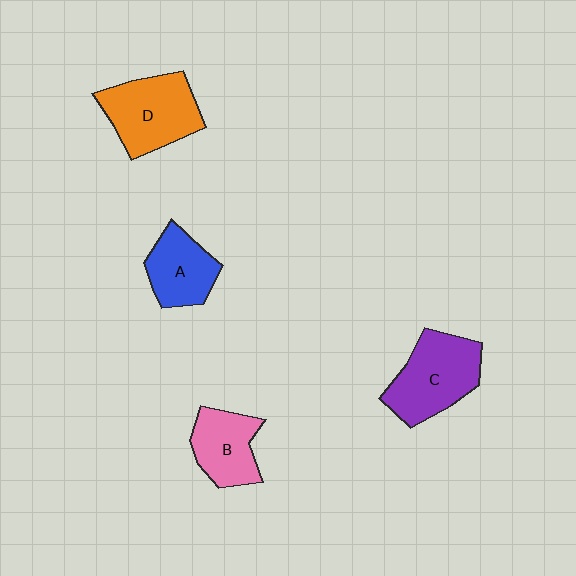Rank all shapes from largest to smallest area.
From largest to smallest: C (purple), D (orange), B (pink), A (blue).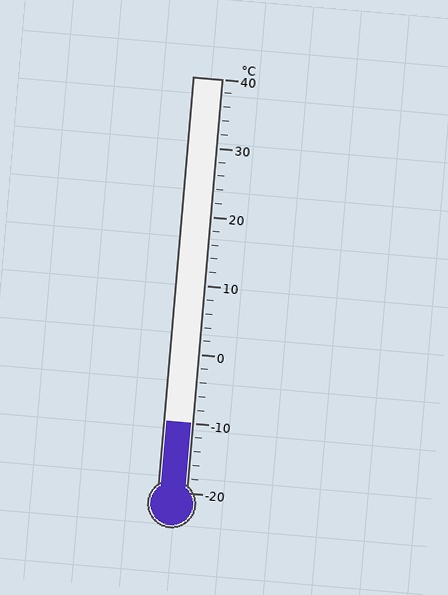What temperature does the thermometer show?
The thermometer shows approximately -10°C.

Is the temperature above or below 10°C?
The temperature is below 10°C.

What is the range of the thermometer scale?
The thermometer scale ranges from -20°C to 40°C.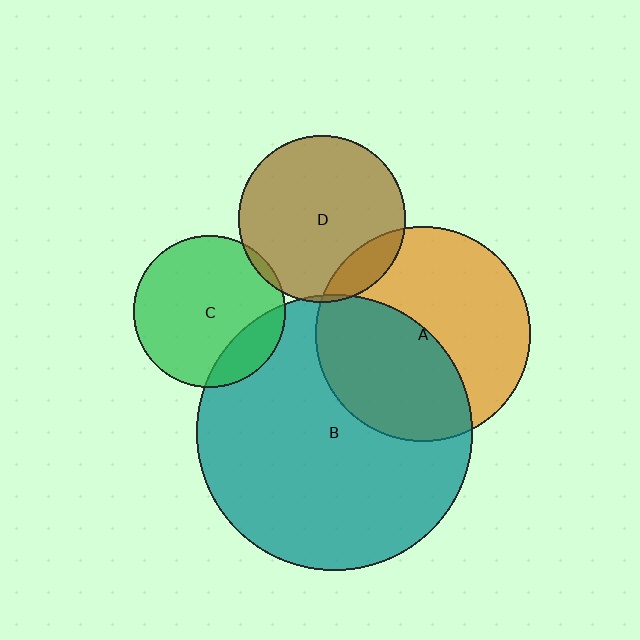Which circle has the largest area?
Circle B (teal).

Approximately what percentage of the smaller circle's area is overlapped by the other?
Approximately 15%.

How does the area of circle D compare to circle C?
Approximately 1.2 times.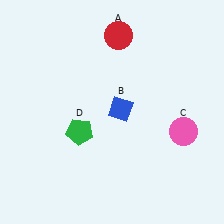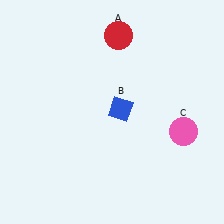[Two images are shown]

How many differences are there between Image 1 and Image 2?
There is 1 difference between the two images.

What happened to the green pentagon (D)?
The green pentagon (D) was removed in Image 2. It was in the bottom-left area of Image 1.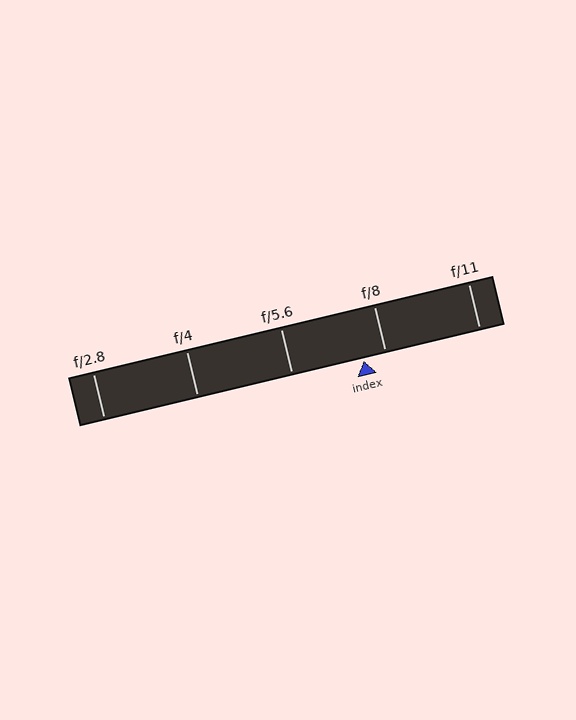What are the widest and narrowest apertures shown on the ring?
The widest aperture shown is f/2.8 and the narrowest is f/11.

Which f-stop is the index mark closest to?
The index mark is closest to f/8.